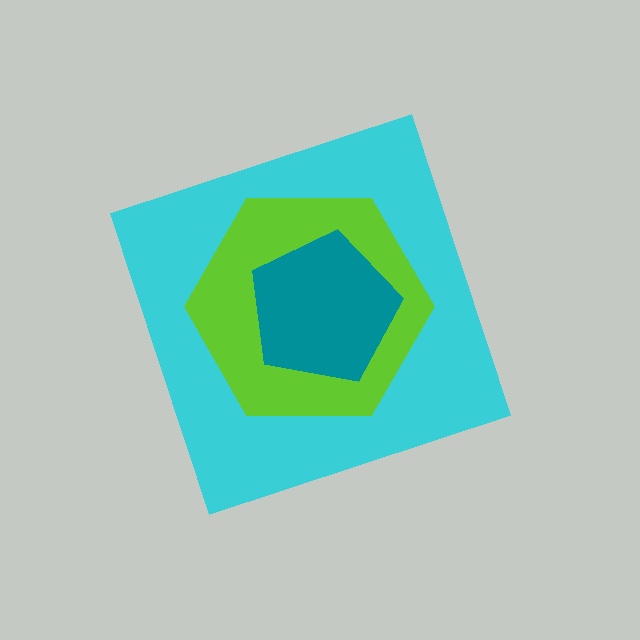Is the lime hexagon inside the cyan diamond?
Yes.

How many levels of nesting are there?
3.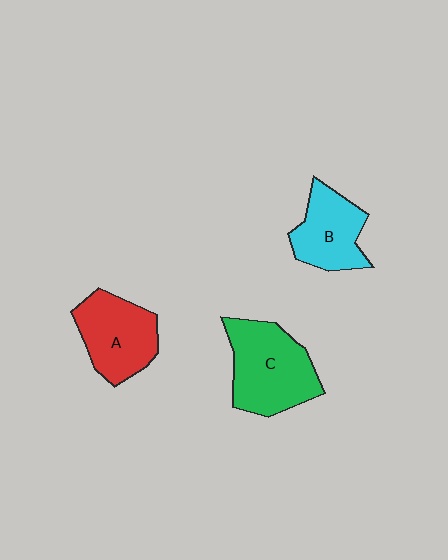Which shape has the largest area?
Shape C (green).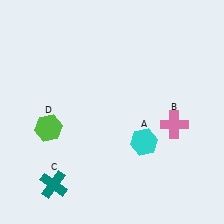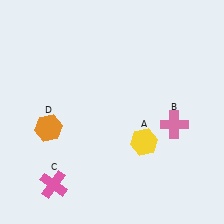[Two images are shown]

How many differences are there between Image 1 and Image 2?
There are 3 differences between the two images.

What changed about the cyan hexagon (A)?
In Image 1, A is cyan. In Image 2, it changed to yellow.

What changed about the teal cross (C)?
In Image 1, C is teal. In Image 2, it changed to pink.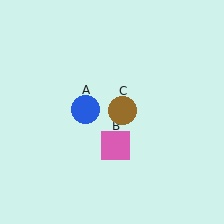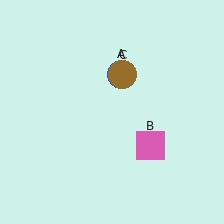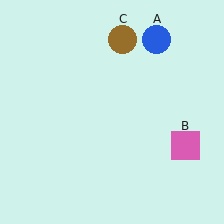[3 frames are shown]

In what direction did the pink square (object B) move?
The pink square (object B) moved right.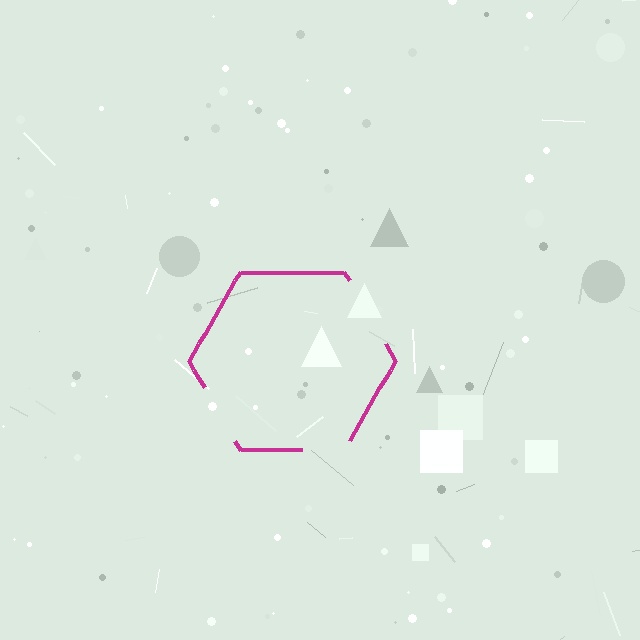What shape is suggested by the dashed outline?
The dashed outline suggests a hexagon.